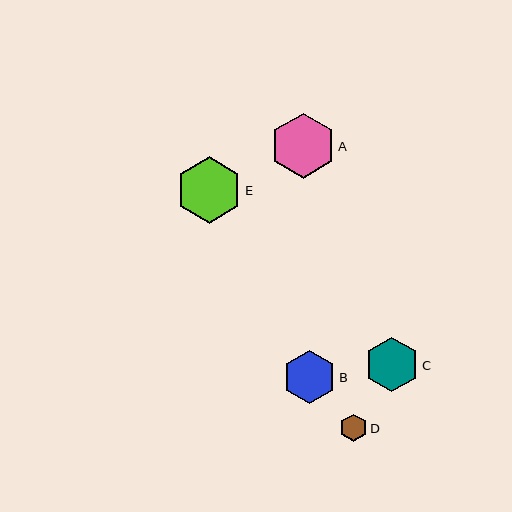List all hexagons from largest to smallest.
From largest to smallest: E, A, C, B, D.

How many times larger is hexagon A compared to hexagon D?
Hexagon A is approximately 2.4 times the size of hexagon D.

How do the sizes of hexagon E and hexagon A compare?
Hexagon E and hexagon A are approximately the same size.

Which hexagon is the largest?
Hexagon E is the largest with a size of approximately 66 pixels.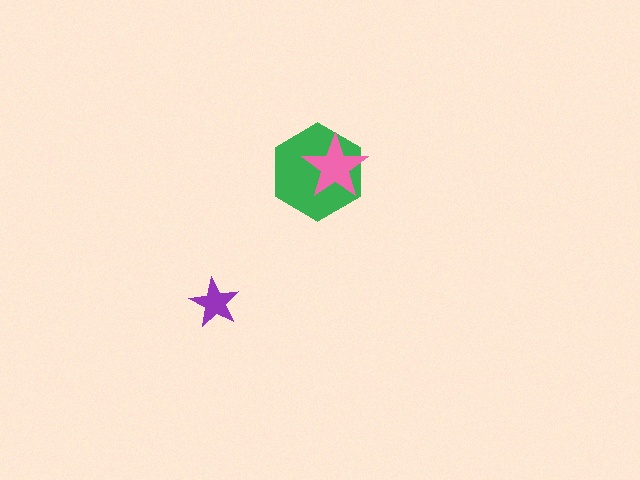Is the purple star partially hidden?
No, no other shape covers it.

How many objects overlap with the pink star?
1 object overlaps with the pink star.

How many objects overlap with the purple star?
0 objects overlap with the purple star.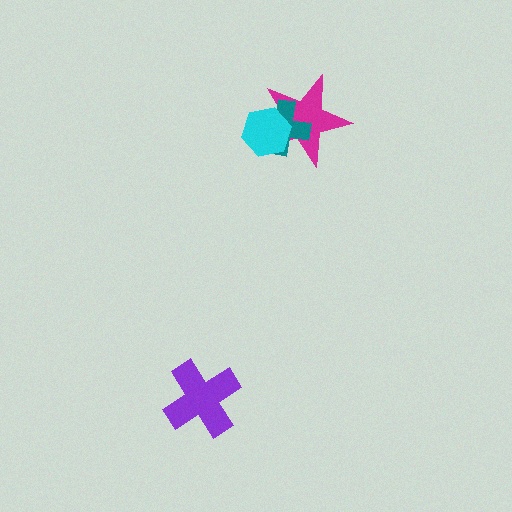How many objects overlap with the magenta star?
2 objects overlap with the magenta star.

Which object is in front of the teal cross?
The cyan hexagon is in front of the teal cross.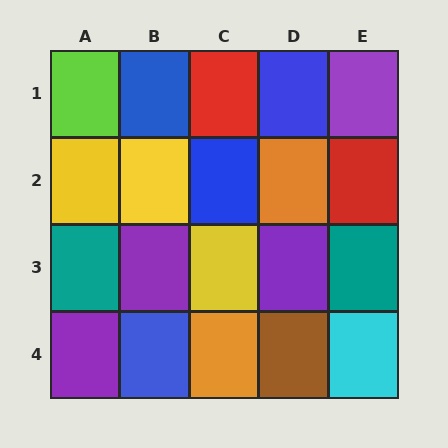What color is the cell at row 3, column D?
Purple.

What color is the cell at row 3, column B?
Purple.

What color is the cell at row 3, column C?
Yellow.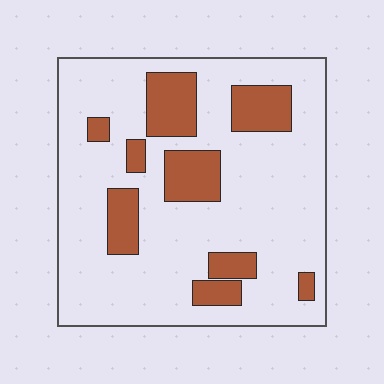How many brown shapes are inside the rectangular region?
9.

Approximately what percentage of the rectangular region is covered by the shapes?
Approximately 20%.